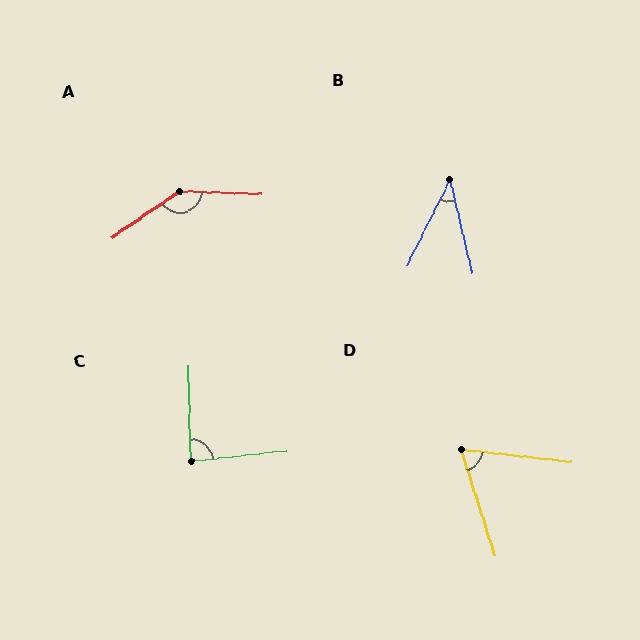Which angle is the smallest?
B, at approximately 40 degrees.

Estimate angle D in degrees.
Approximately 66 degrees.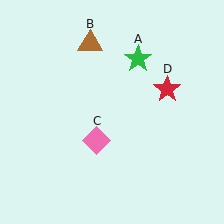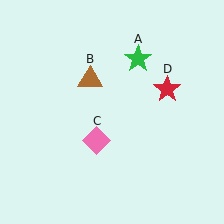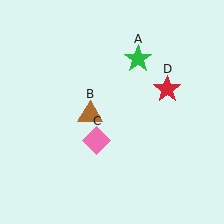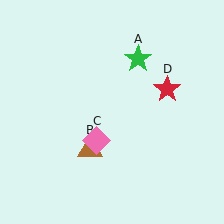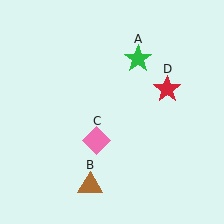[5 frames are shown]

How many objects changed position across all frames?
1 object changed position: brown triangle (object B).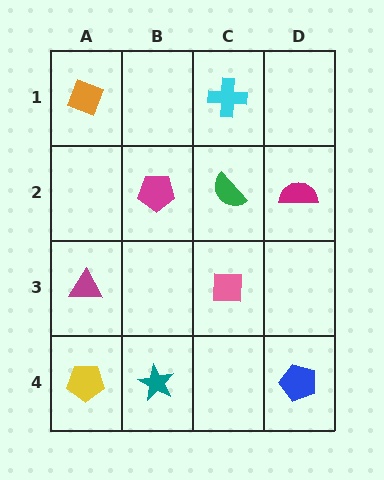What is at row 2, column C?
A green semicircle.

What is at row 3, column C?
A pink square.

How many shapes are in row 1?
2 shapes.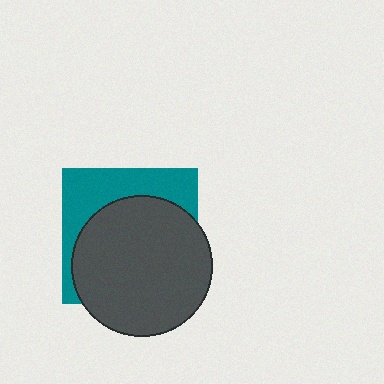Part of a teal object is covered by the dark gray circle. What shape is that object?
It is a square.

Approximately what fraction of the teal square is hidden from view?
Roughly 65% of the teal square is hidden behind the dark gray circle.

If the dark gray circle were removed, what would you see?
You would see the complete teal square.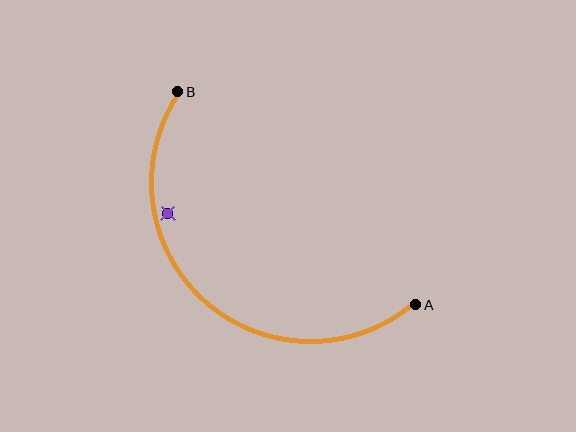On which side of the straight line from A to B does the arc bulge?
The arc bulges below and to the left of the straight line connecting A and B.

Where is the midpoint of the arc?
The arc midpoint is the point on the curve farthest from the straight line joining A and B. It sits below and to the left of that line.